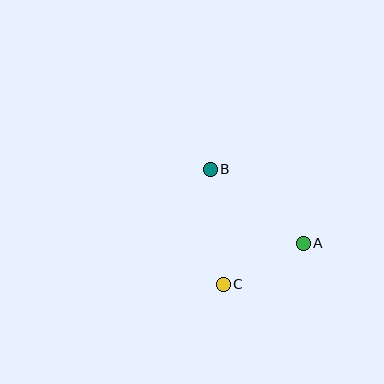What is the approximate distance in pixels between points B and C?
The distance between B and C is approximately 116 pixels.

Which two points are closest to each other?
Points A and C are closest to each other.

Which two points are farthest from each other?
Points A and B are farthest from each other.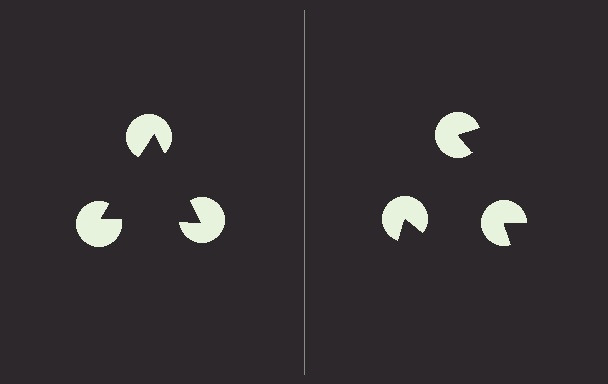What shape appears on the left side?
An illusory triangle.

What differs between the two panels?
The pac-man discs are positioned identically on both sides; only the wedge orientations differ. On the left they align to a triangle; on the right they are misaligned.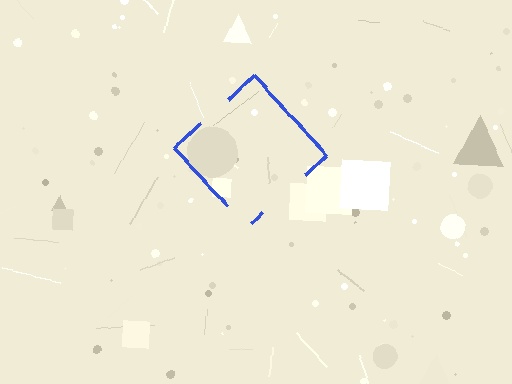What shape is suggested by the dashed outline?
The dashed outline suggests a diamond.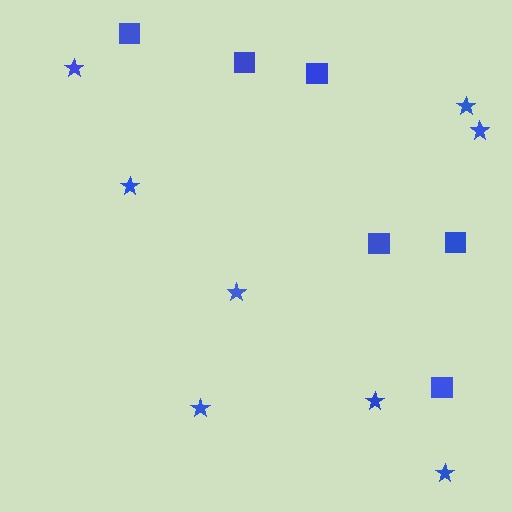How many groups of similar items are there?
There are 2 groups: one group of squares (6) and one group of stars (8).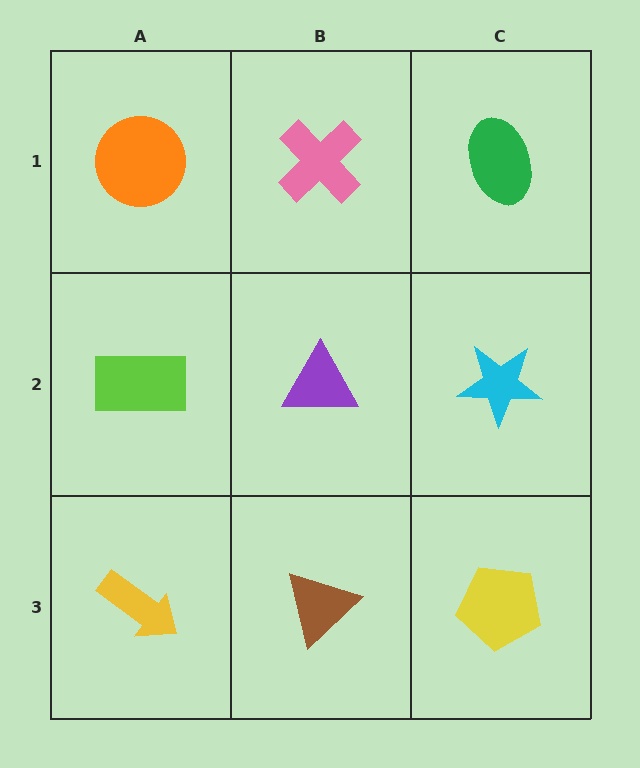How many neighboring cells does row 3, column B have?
3.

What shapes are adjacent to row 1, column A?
A lime rectangle (row 2, column A), a pink cross (row 1, column B).